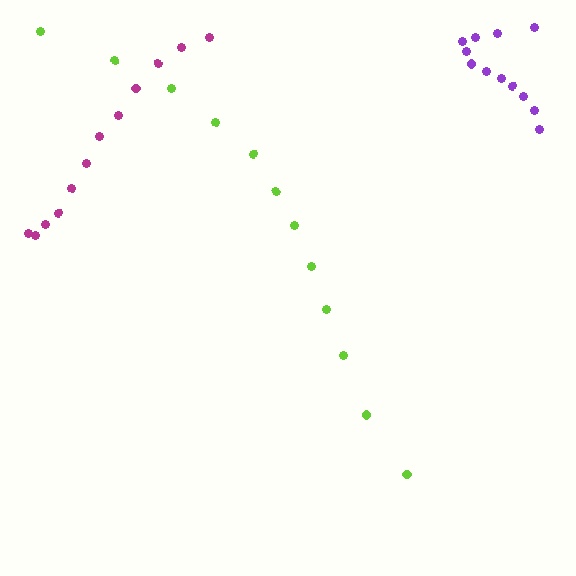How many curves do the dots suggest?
There are 3 distinct paths.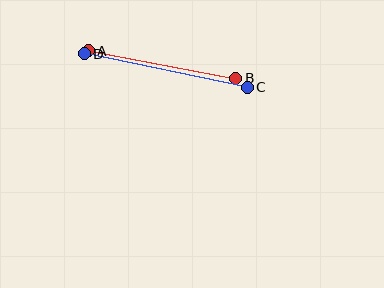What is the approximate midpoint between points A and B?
The midpoint is at approximately (162, 65) pixels.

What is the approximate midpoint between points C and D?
The midpoint is at approximately (166, 71) pixels.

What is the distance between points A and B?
The distance is approximately 150 pixels.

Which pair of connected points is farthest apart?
Points C and D are farthest apart.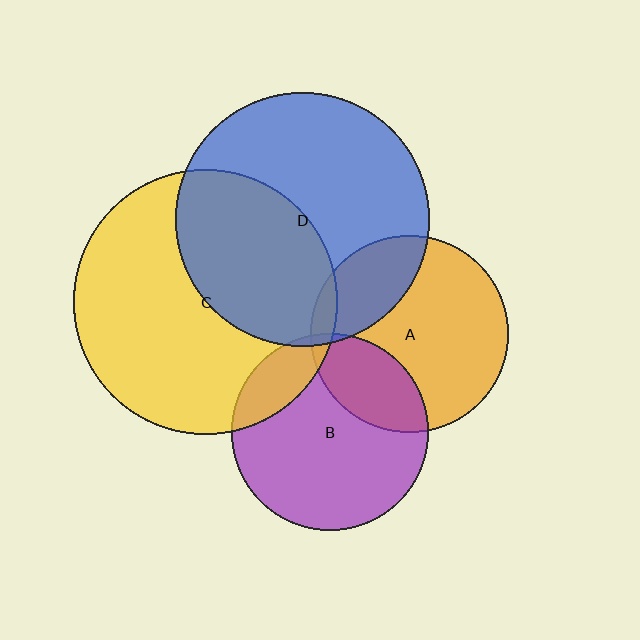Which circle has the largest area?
Circle C (yellow).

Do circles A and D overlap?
Yes.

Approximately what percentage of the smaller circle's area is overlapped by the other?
Approximately 25%.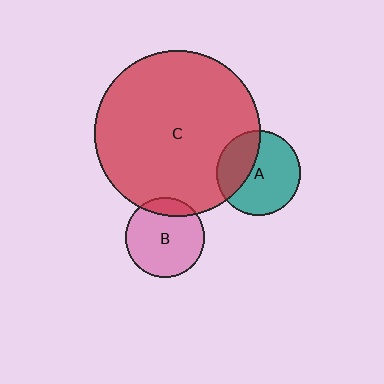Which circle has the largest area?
Circle C (red).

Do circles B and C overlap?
Yes.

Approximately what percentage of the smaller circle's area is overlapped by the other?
Approximately 15%.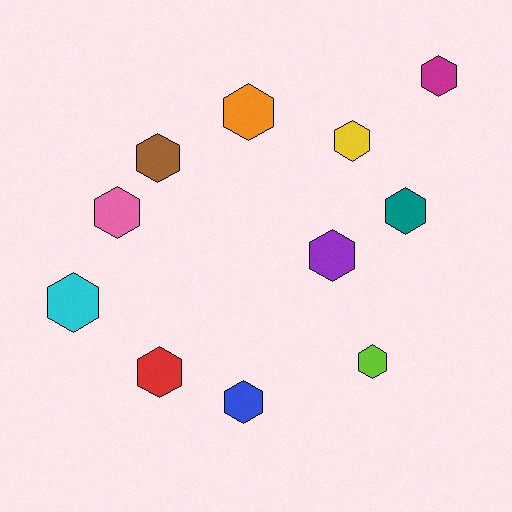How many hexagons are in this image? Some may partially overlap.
There are 11 hexagons.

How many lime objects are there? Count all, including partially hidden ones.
There is 1 lime object.